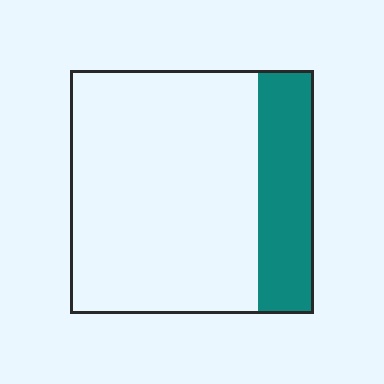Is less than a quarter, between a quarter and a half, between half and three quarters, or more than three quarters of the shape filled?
Less than a quarter.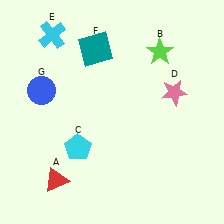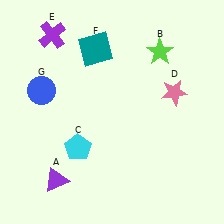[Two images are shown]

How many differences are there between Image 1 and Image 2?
There are 2 differences between the two images.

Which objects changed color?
A changed from red to purple. E changed from cyan to purple.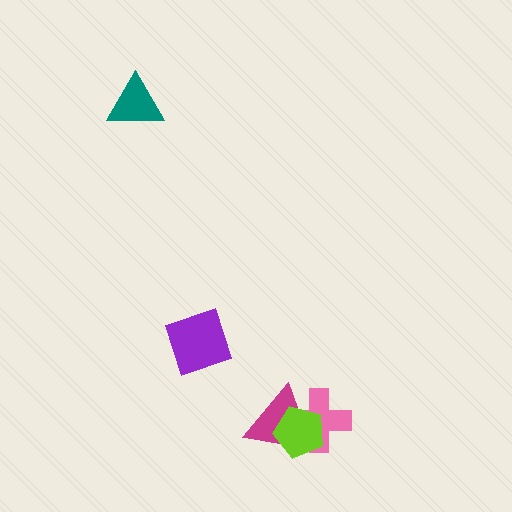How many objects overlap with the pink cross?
2 objects overlap with the pink cross.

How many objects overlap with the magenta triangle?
2 objects overlap with the magenta triangle.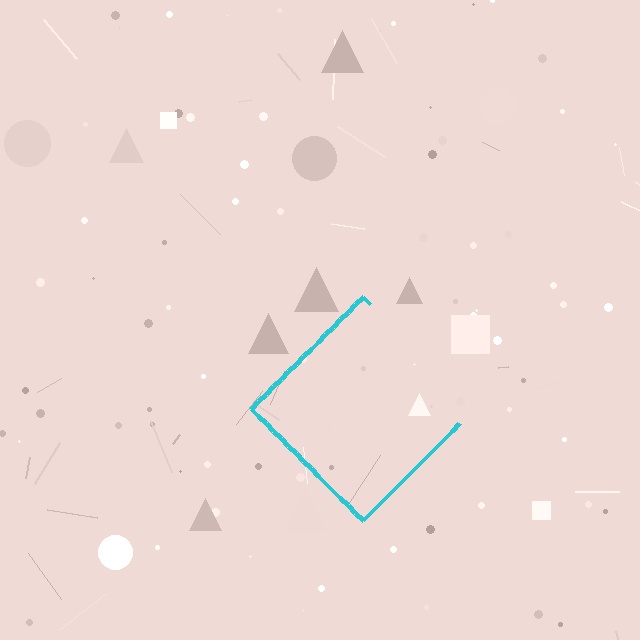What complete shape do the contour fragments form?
The contour fragments form a diamond.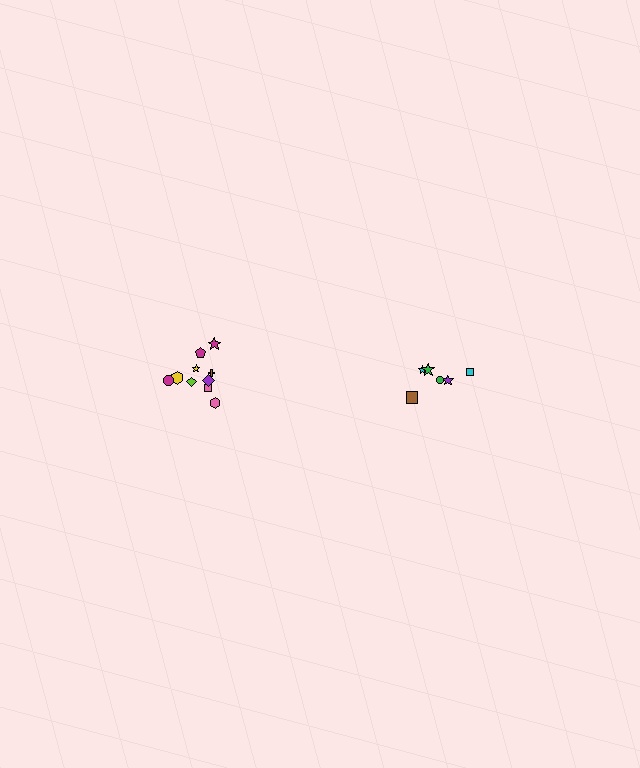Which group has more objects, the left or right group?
The left group.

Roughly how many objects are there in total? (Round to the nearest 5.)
Roughly 15 objects in total.